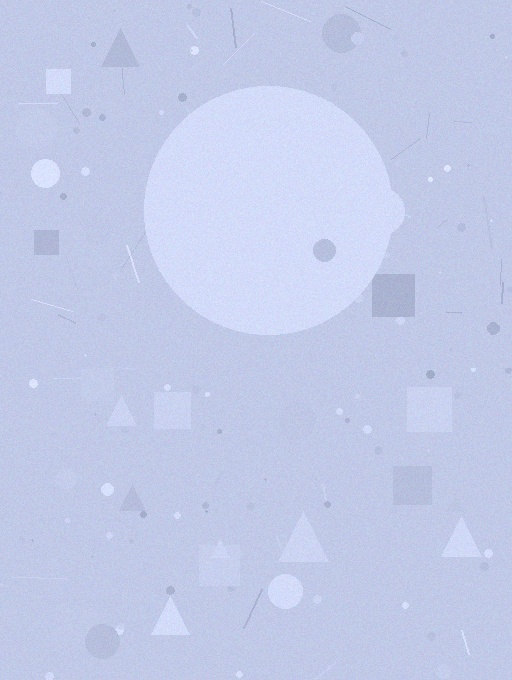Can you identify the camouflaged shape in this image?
The camouflaged shape is a circle.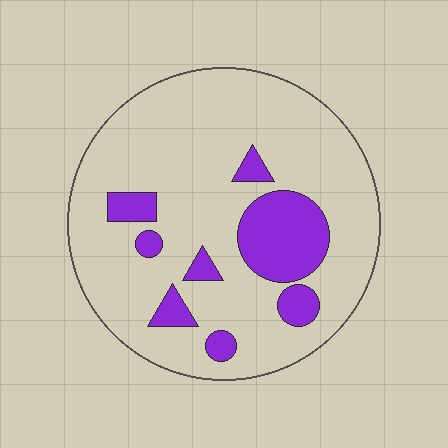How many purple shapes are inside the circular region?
8.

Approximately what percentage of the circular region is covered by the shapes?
Approximately 20%.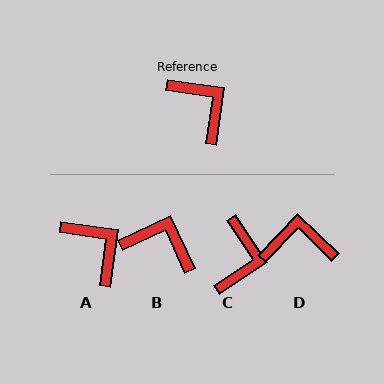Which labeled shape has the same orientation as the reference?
A.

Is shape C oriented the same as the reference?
No, it is off by about 48 degrees.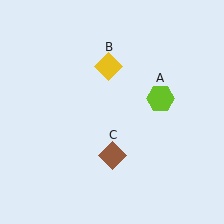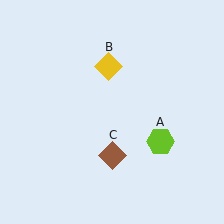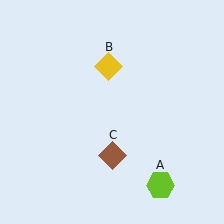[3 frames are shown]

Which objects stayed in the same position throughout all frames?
Yellow diamond (object B) and brown diamond (object C) remained stationary.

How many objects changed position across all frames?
1 object changed position: lime hexagon (object A).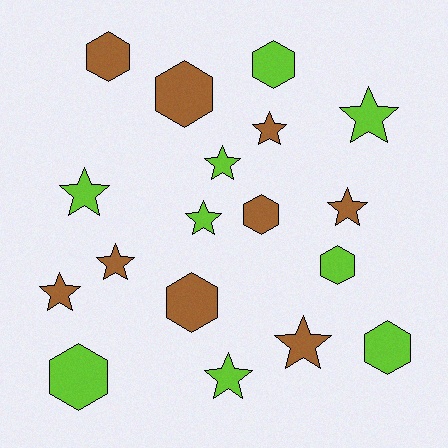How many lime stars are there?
There are 5 lime stars.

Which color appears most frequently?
Brown, with 9 objects.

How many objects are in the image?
There are 18 objects.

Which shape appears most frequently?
Star, with 10 objects.